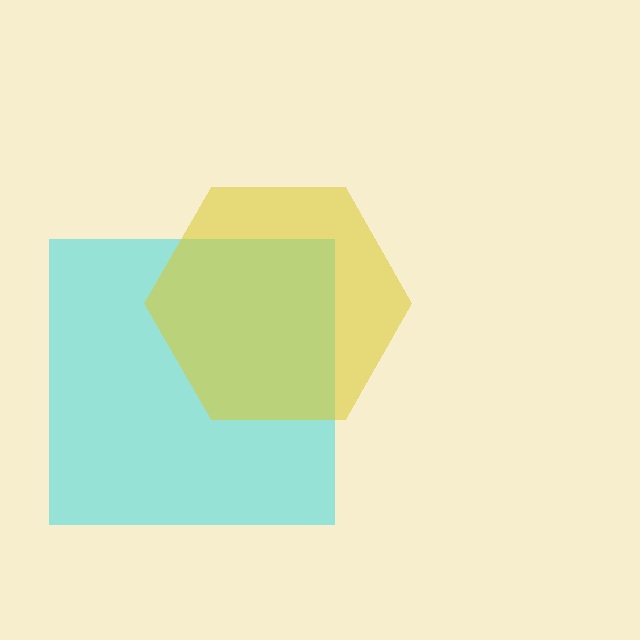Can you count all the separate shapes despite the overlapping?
Yes, there are 2 separate shapes.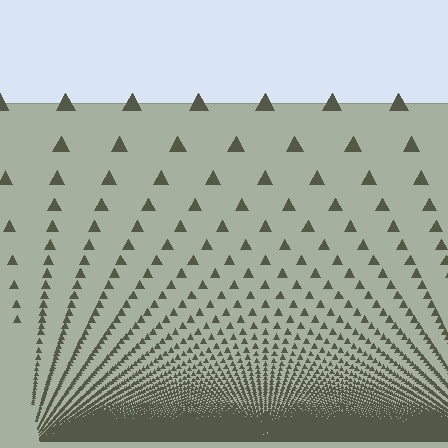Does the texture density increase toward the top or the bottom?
Density increases toward the bottom.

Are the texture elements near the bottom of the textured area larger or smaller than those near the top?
Smaller. The gradient is inverted — elements near the bottom are smaller and denser.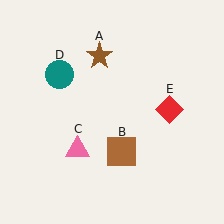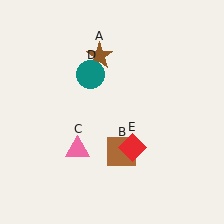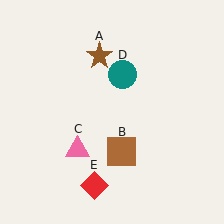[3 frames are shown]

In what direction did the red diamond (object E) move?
The red diamond (object E) moved down and to the left.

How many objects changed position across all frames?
2 objects changed position: teal circle (object D), red diamond (object E).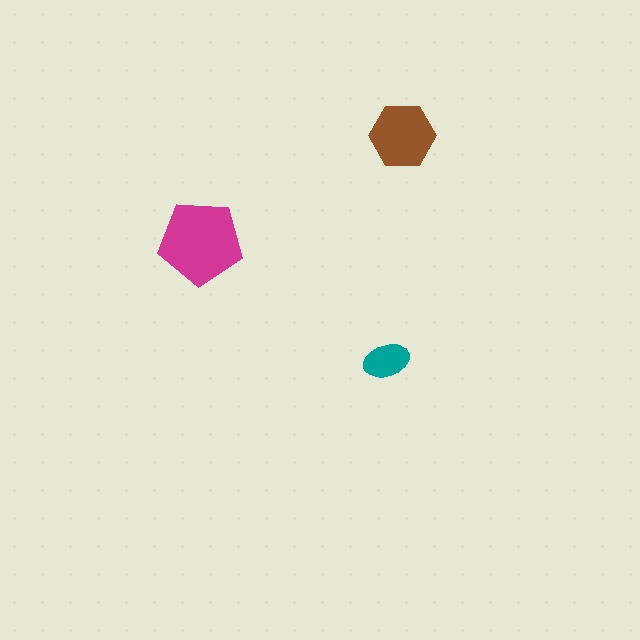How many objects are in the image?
There are 3 objects in the image.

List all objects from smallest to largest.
The teal ellipse, the brown hexagon, the magenta pentagon.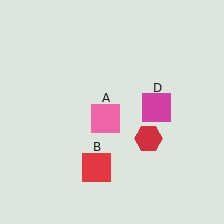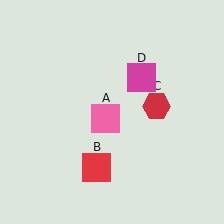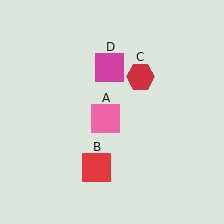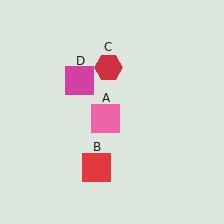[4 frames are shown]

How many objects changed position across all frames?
2 objects changed position: red hexagon (object C), magenta square (object D).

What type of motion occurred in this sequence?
The red hexagon (object C), magenta square (object D) rotated counterclockwise around the center of the scene.